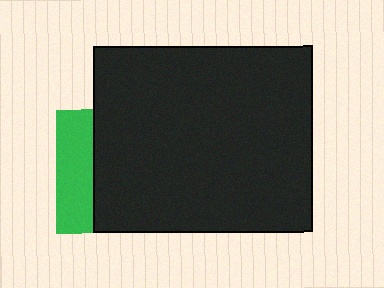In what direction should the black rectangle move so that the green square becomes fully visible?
The black rectangle should move right. That is the shortest direction to clear the overlap and leave the green square fully visible.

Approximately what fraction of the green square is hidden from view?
Roughly 69% of the green square is hidden behind the black rectangle.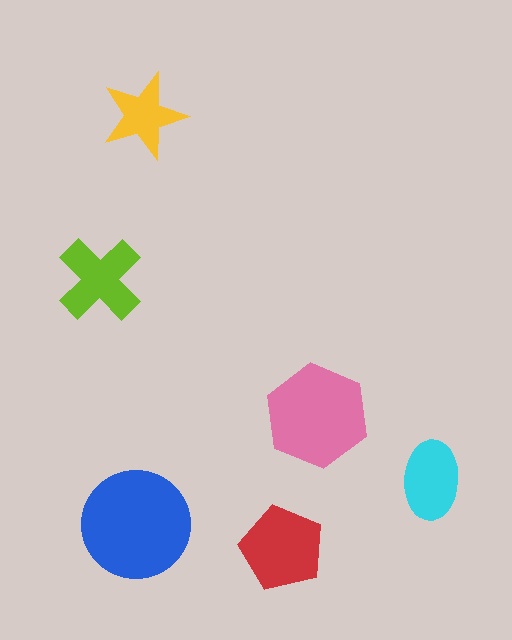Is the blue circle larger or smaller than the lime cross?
Larger.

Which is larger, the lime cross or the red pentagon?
The red pentagon.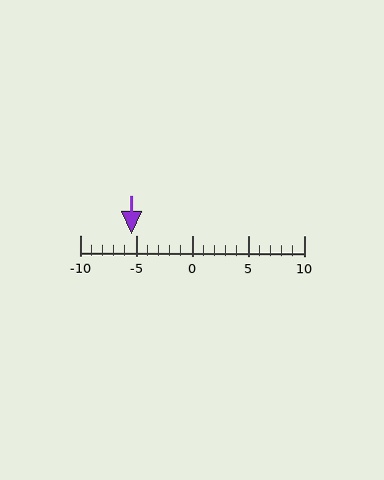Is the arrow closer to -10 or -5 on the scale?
The arrow is closer to -5.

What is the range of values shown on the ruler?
The ruler shows values from -10 to 10.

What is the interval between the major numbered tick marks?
The major tick marks are spaced 5 units apart.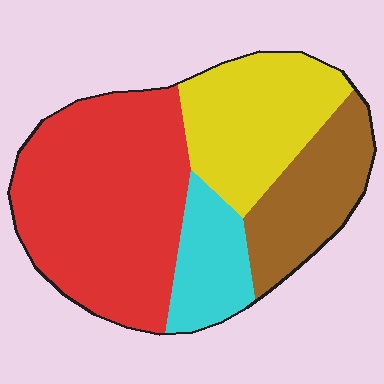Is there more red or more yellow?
Red.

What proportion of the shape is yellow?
Yellow covers roughly 25% of the shape.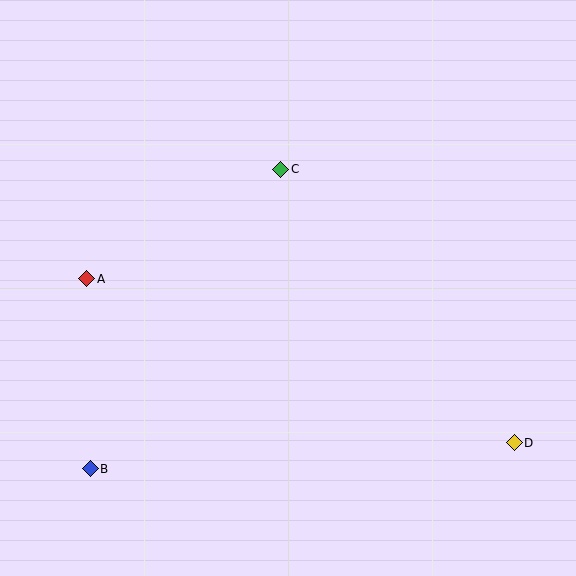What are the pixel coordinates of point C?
Point C is at (281, 169).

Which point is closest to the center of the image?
Point C at (281, 169) is closest to the center.